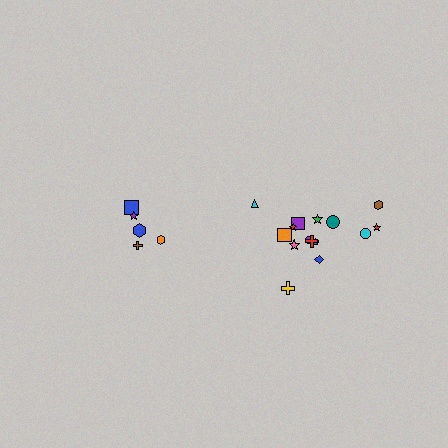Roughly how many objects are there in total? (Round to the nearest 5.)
Roughly 20 objects in total.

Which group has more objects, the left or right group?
The right group.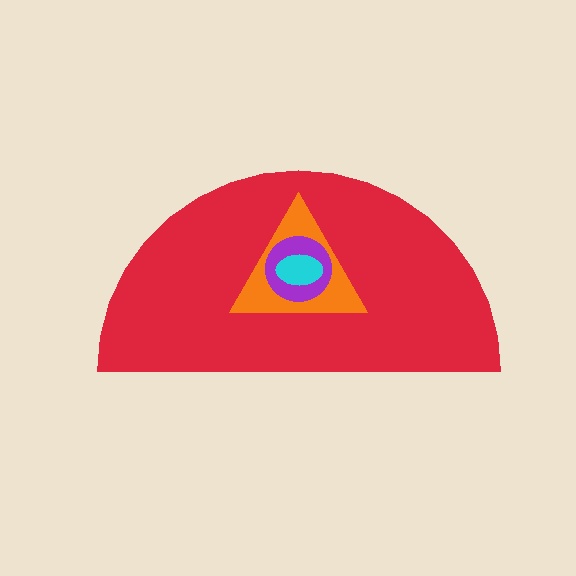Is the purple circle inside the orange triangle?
Yes.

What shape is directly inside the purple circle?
The cyan ellipse.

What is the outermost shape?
The red semicircle.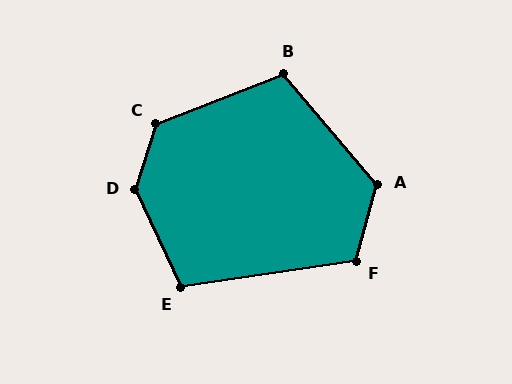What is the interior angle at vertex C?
Approximately 129 degrees (obtuse).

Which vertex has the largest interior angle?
D, at approximately 137 degrees.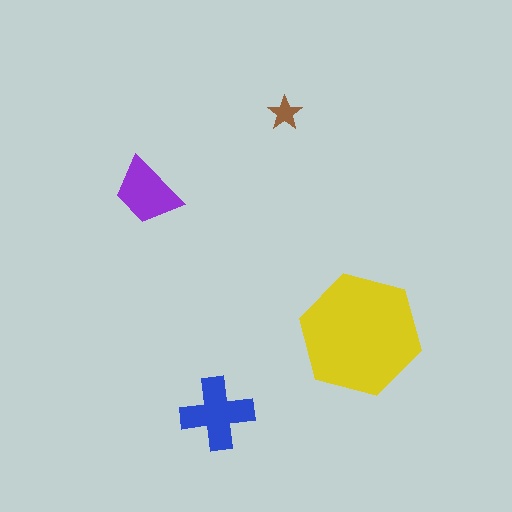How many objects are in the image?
There are 4 objects in the image.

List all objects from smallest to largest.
The brown star, the purple trapezoid, the blue cross, the yellow hexagon.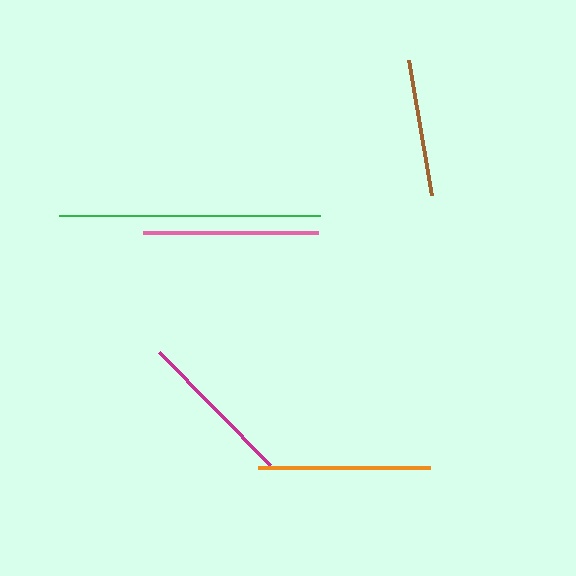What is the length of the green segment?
The green segment is approximately 262 pixels long.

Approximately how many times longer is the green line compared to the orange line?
The green line is approximately 1.5 times the length of the orange line.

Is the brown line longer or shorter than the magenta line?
The magenta line is longer than the brown line.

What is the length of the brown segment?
The brown segment is approximately 137 pixels long.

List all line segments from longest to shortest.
From longest to shortest: green, pink, orange, magenta, brown.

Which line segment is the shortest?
The brown line is the shortest at approximately 137 pixels.